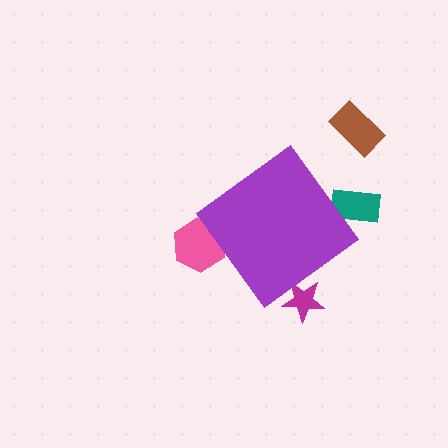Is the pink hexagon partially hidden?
Yes, the pink hexagon is partially hidden behind the purple diamond.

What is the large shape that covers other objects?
A purple diamond.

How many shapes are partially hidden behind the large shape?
3 shapes are partially hidden.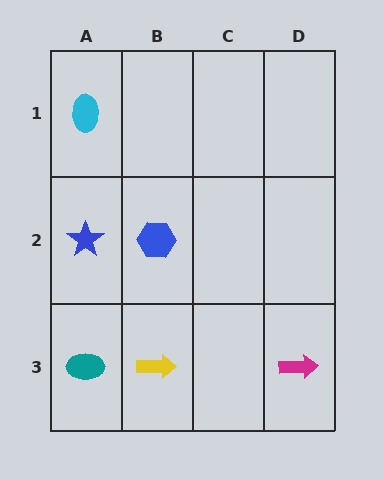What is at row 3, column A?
A teal ellipse.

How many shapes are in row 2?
2 shapes.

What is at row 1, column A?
A cyan ellipse.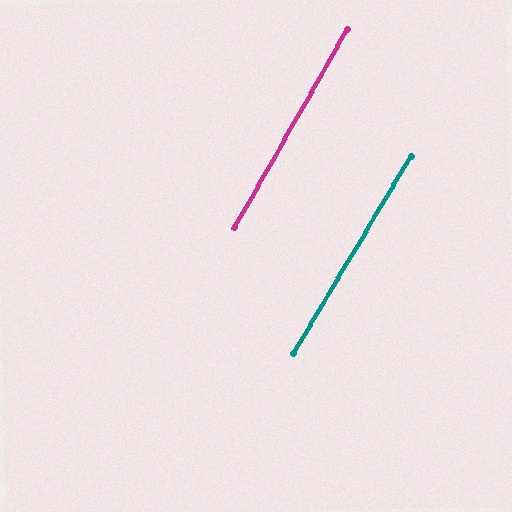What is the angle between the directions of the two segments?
Approximately 1 degree.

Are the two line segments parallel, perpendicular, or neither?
Parallel — their directions differ by only 1.2°.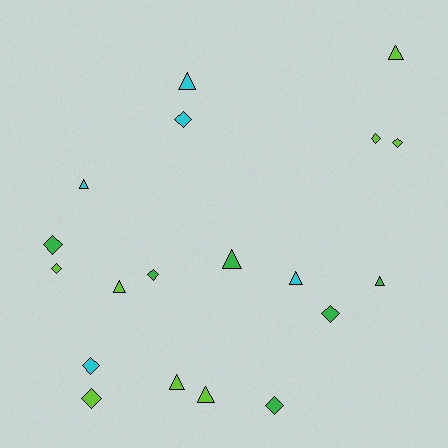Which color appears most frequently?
Lime, with 8 objects.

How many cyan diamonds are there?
There are 2 cyan diamonds.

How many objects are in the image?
There are 19 objects.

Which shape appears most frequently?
Diamond, with 10 objects.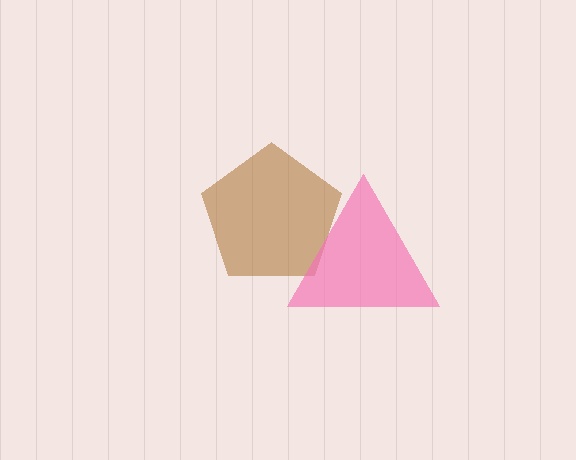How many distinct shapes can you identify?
There are 2 distinct shapes: a brown pentagon, a pink triangle.